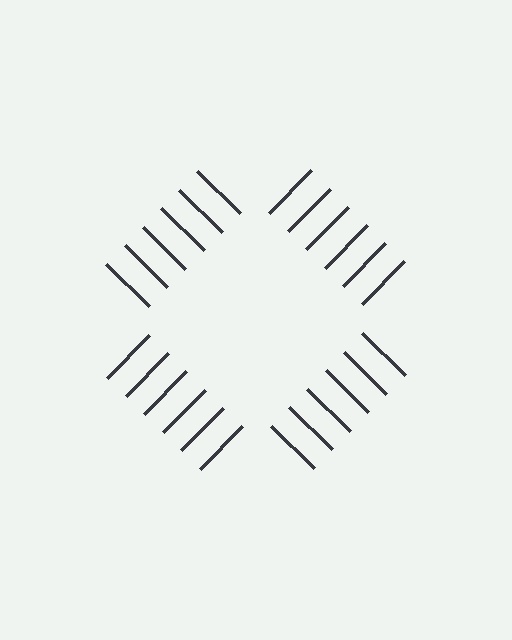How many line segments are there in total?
24 — 6 along each of the 4 edges.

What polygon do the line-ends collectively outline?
An illusory square — the line segments terminate on its edges but no continuous stroke is drawn.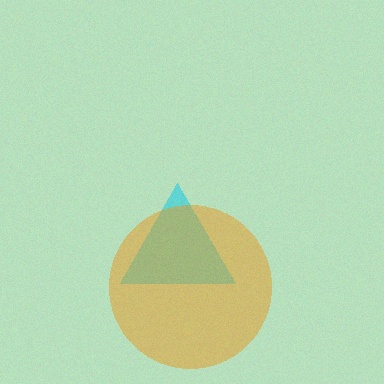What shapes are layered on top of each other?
The layered shapes are: a cyan triangle, an orange circle.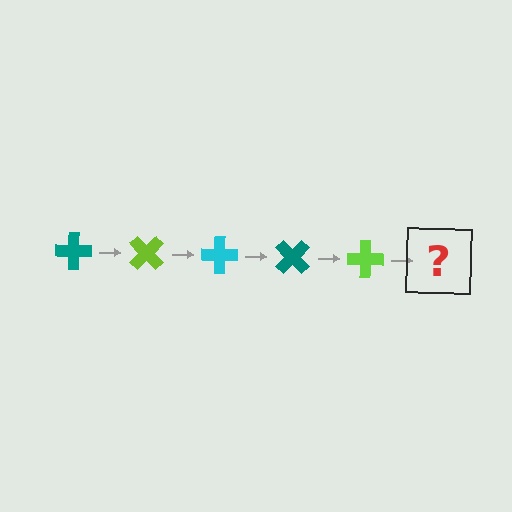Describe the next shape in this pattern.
It should be a cyan cross, rotated 225 degrees from the start.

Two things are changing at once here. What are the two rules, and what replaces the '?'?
The two rules are that it rotates 45 degrees each step and the color cycles through teal, lime, and cyan. The '?' should be a cyan cross, rotated 225 degrees from the start.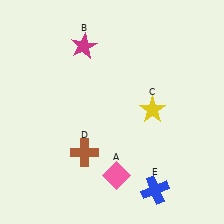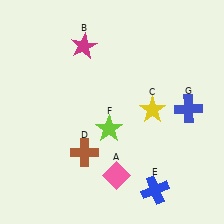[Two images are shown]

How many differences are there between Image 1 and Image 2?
There are 2 differences between the two images.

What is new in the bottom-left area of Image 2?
A lime star (F) was added in the bottom-left area of Image 2.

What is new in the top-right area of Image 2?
A blue cross (G) was added in the top-right area of Image 2.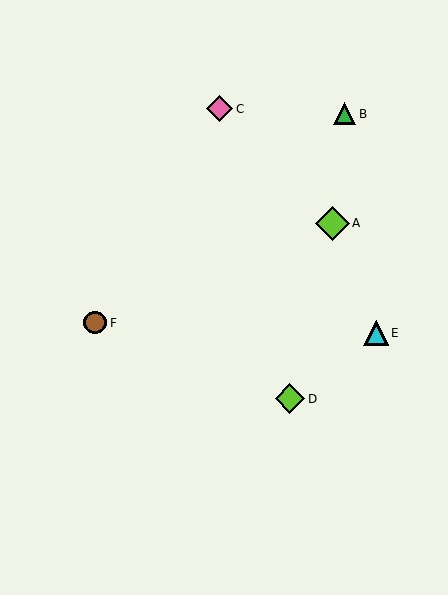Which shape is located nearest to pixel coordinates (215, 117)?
The pink diamond (labeled C) at (219, 109) is nearest to that location.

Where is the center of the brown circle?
The center of the brown circle is at (95, 323).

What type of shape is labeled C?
Shape C is a pink diamond.